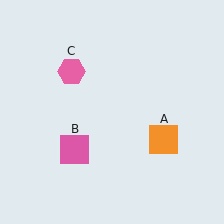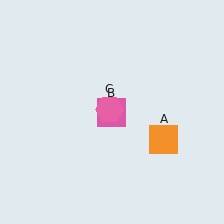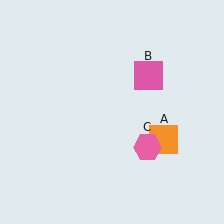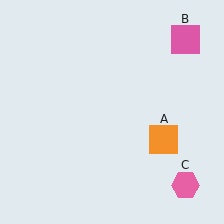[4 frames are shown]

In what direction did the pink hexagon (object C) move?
The pink hexagon (object C) moved down and to the right.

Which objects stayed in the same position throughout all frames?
Orange square (object A) remained stationary.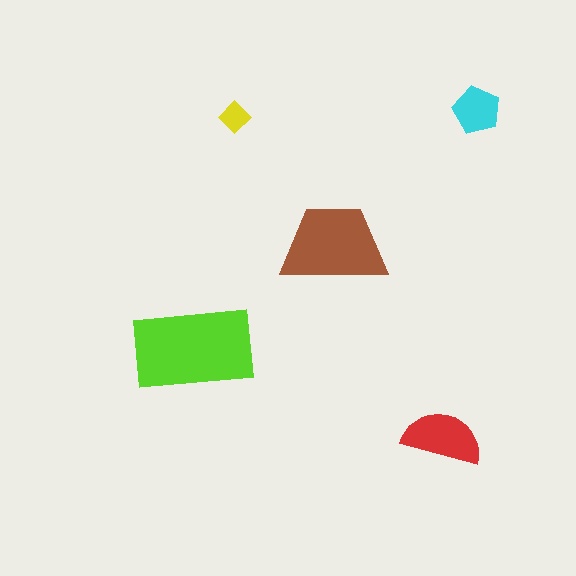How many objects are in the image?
There are 5 objects in the image.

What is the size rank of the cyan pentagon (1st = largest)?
4th.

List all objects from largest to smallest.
The lime rectangle, the brown trapezoid, the red semicircle, the cyan pentagon, the yellow diamond.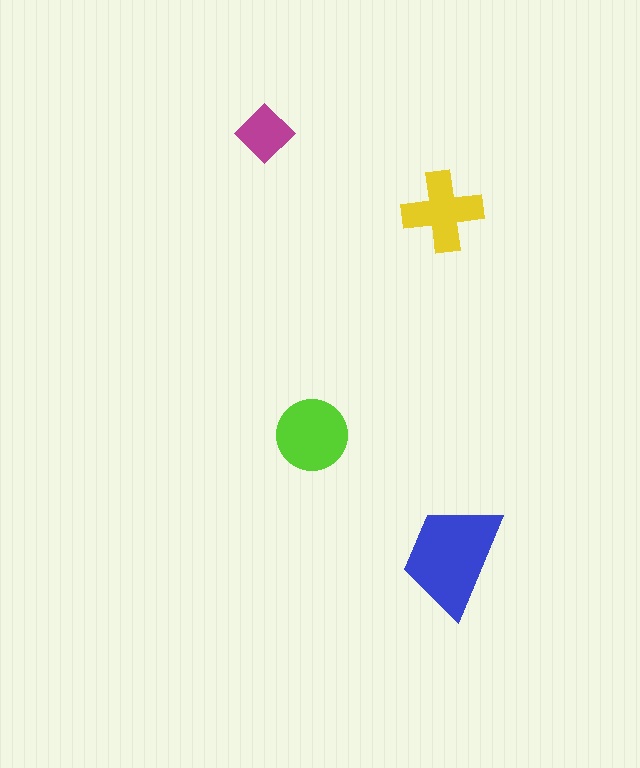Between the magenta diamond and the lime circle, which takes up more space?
The lime circle.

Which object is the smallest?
The magenta diamond.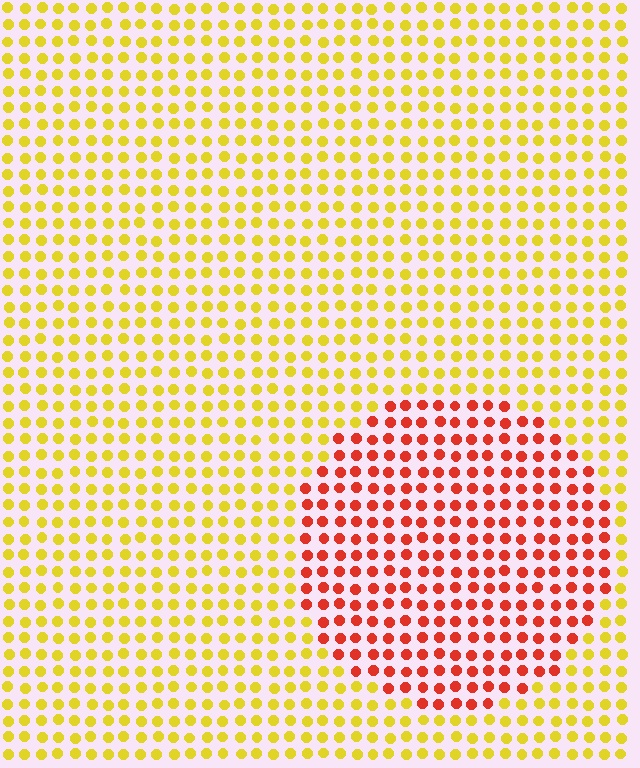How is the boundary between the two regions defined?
The boundary is defined purely by a slight shift in hue (about 53 degrees). Spacing, size, and orientation are identical on both sides.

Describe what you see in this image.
The image is filled with small yellow elements in a uniform arrangement. A circle-shaped region is visible where the elements are tinted to a slightly different hue, forming a subtle color boundary.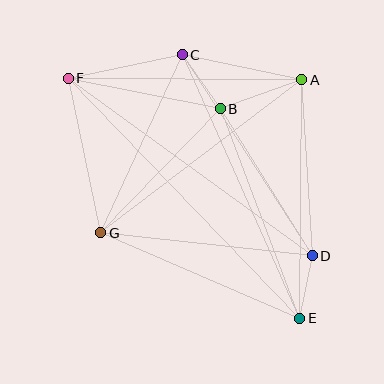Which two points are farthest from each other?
Points E and F are farthest from each other.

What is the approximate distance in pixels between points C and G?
The distance between C and G is approximately 196 pixels.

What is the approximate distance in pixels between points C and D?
The distance between C and D is approximately 240 pixels.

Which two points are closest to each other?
Points D and E are closest to each other.